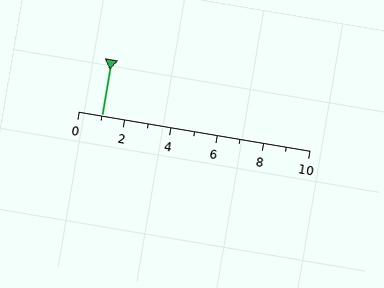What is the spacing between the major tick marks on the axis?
The major ticks are spaced 2 apart.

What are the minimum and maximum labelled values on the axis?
The axis runs from 0 to 10.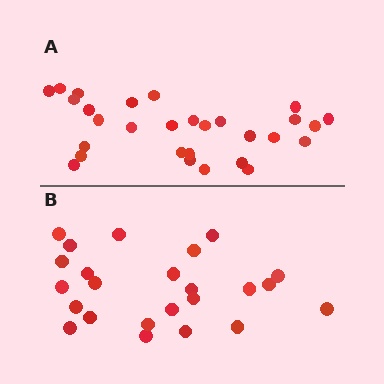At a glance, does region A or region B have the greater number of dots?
Region A (the top region) has more dots.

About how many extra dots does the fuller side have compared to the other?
Region A has about 5 more dots than region B.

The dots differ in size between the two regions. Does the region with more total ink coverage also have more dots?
No. Region B has more total ink coverage because its dots are larger, but region A actually contains more individual dots. Total area can be misleading — the number of items is what matters here.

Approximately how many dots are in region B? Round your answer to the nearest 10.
About 20 dots. (The exact count is 24, which rounds to 20.)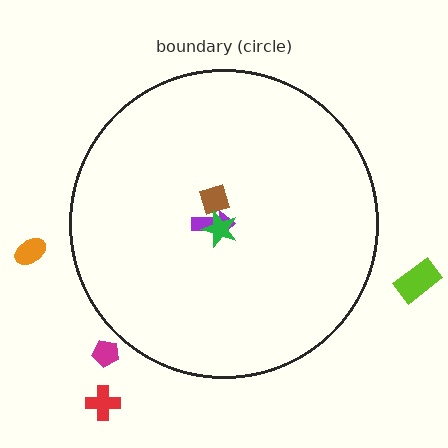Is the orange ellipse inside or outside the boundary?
Outside.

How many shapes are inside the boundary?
3 inside, 4 outside.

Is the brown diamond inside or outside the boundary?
Inside.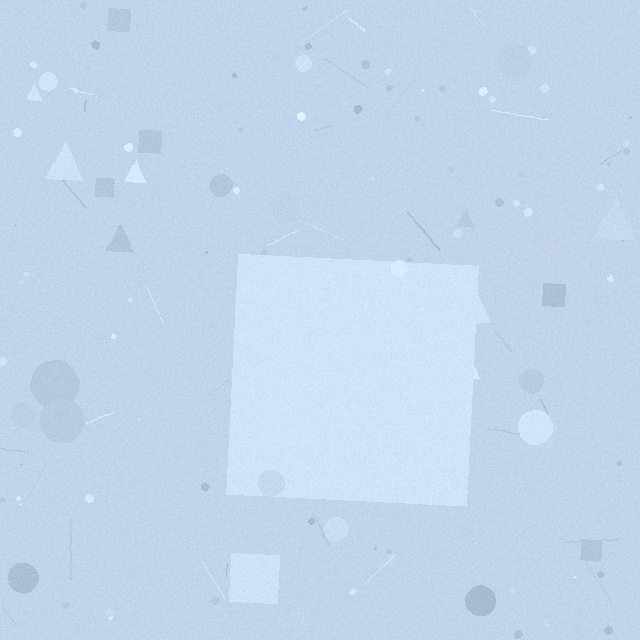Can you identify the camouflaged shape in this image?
The camouflaged shape is a square.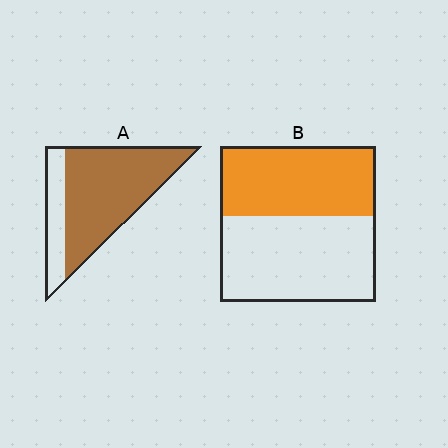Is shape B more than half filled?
No.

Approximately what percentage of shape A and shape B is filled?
A is approximately 75% and B is approximately 45%.